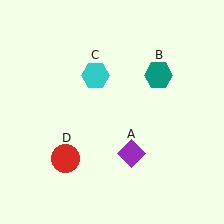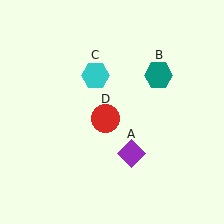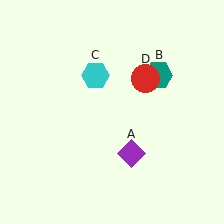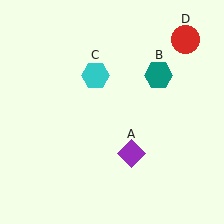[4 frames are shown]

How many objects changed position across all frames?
1 object changed position: red circle (object D).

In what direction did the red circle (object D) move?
The red circle (object D) moved up and to the right.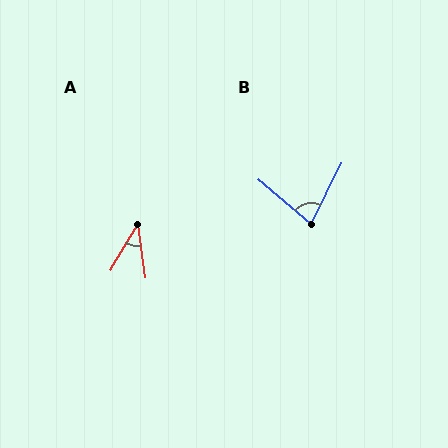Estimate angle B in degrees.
Approximately 76 degrees.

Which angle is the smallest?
A, at approximately 39 degrees.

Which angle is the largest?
B, at approximately 76 degrees.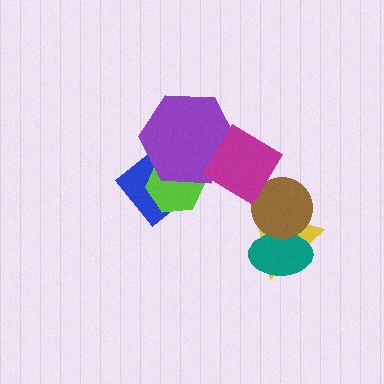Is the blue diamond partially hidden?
Yes, it is partially covered by another shape.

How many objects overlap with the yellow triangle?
2 objects overlap with the yellow triangle.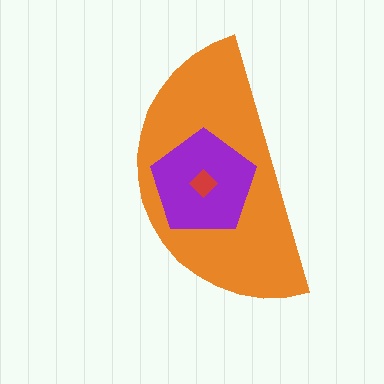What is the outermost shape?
The orange semicircle.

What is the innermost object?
The red diamond.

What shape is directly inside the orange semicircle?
The purple pentagon.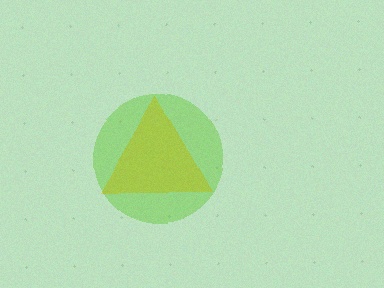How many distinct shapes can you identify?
There are 2 distinct shapes: a yellow triangle, a lime circle.